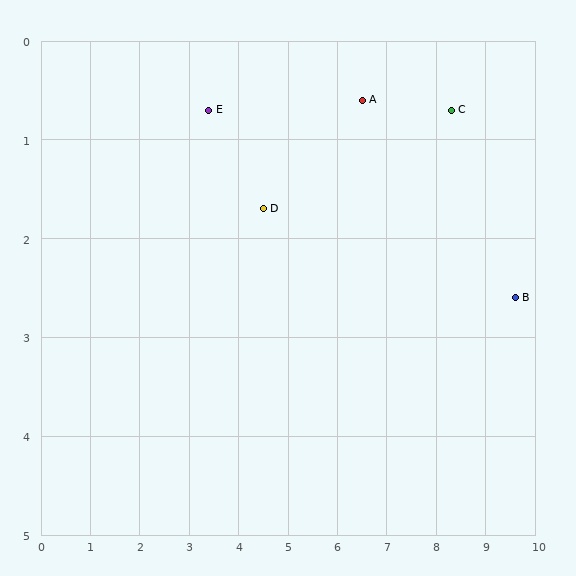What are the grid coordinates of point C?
Point C is at approximately (8.3, 0.7).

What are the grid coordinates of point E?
Point E is at approximately (3.4, 0.7).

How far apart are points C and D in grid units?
Points C and D are about 3.9 grid units apart.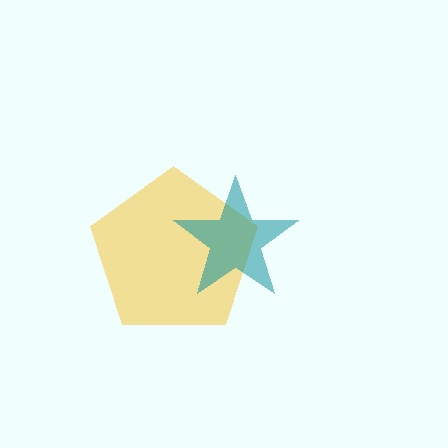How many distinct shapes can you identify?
There are 2 distinct shapes: a yellow pentagon, a teal star.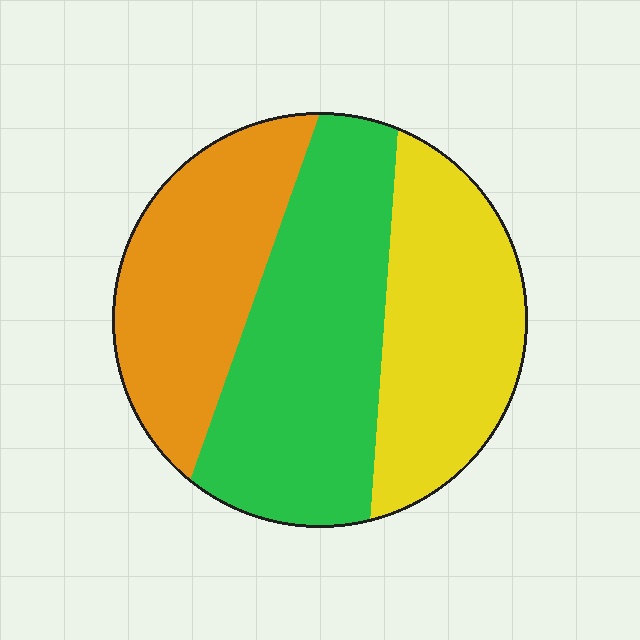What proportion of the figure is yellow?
Yellow takes up between a sixth and a third of the figure.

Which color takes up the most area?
Green, at roughly 40%.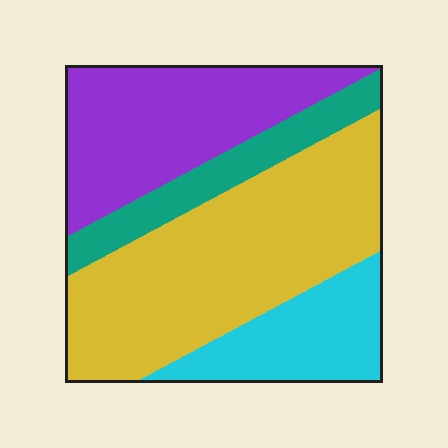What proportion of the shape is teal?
Teal covers 13% of the shape.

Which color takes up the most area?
Yellow, at roughly 45%.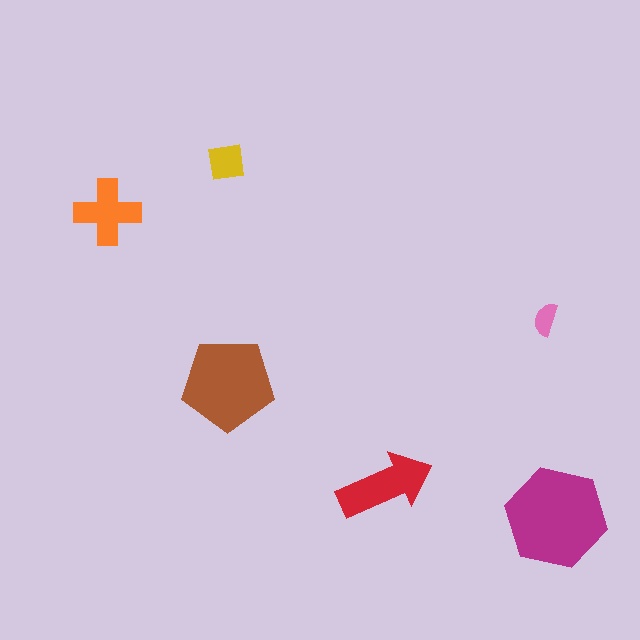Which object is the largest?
The magenta hexagon.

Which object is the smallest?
The pink semicircle.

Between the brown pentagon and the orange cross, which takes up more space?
The brown pentagon.